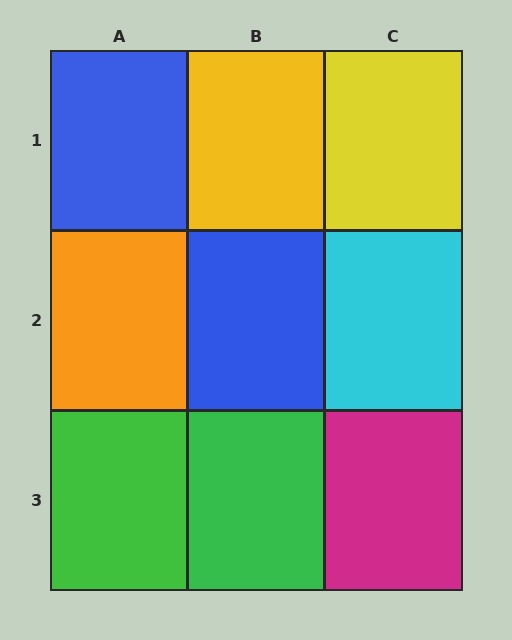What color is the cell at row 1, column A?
Blue.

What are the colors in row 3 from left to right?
Green, green, magenta.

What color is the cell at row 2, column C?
Cyan.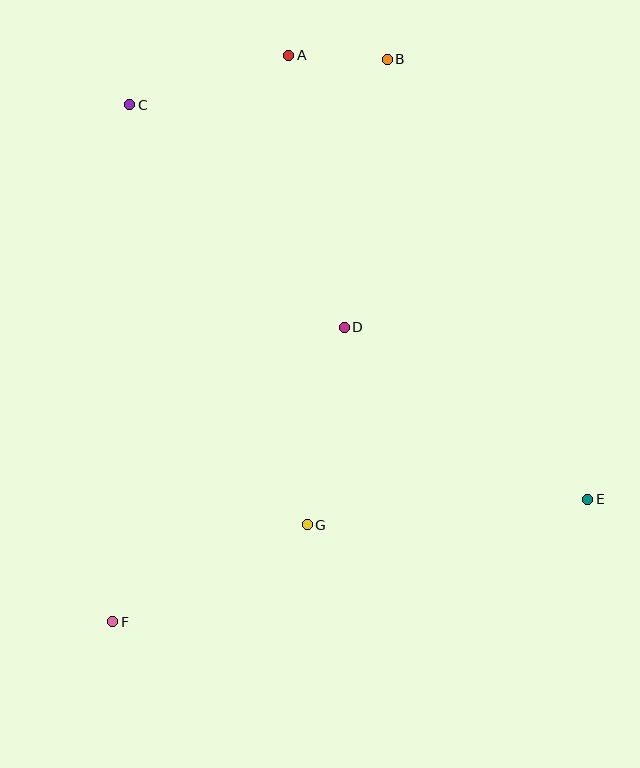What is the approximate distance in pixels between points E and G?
The distance between E and G is approximately 282 pixels.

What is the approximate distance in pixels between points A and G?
The distance between A and G is approximately 470 pixels.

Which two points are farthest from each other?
Points B and F are farthest from each other.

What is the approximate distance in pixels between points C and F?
The distance between C and F is approximately 517 pixels.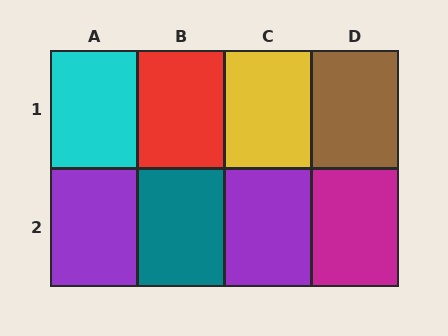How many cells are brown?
1 cell is brown.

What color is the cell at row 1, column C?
Yellow.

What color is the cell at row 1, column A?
Cyan.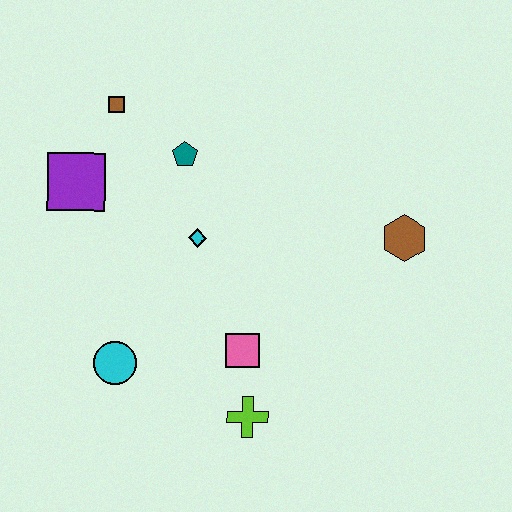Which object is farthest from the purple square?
The brown hexagon is farthest from the purple square.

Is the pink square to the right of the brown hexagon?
No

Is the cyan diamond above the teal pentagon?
No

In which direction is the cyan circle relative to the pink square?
The cyan circle is to the left of the pink square.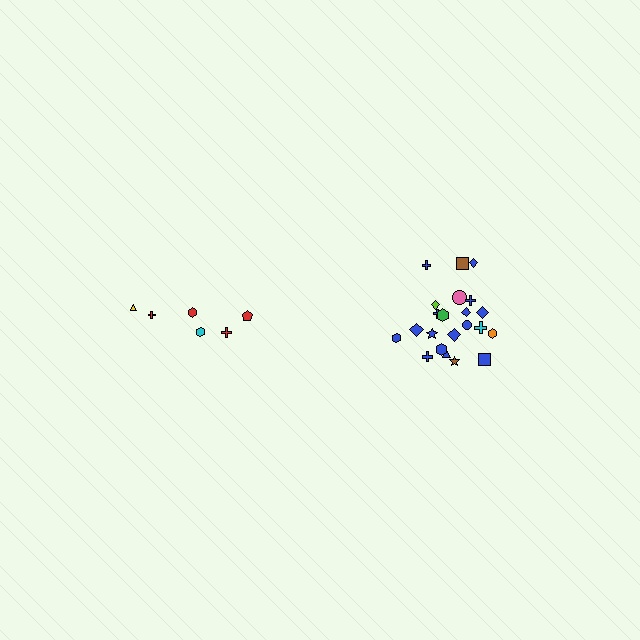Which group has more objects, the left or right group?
The right group.